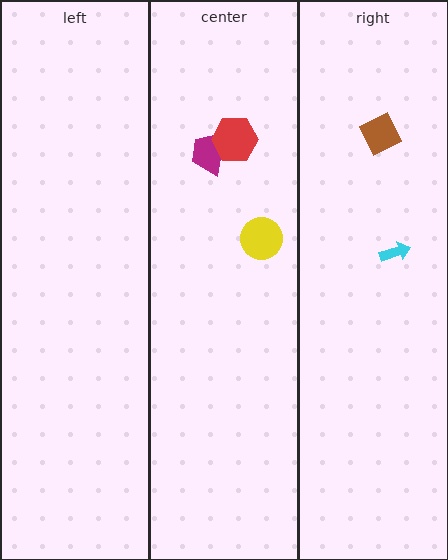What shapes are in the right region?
The brown square, the cyan arrow.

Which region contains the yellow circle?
The center region.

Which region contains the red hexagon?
The center region.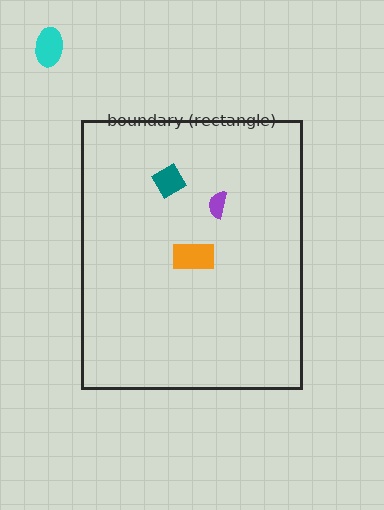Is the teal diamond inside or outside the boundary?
Inside.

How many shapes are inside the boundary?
3 inside, 1 outside.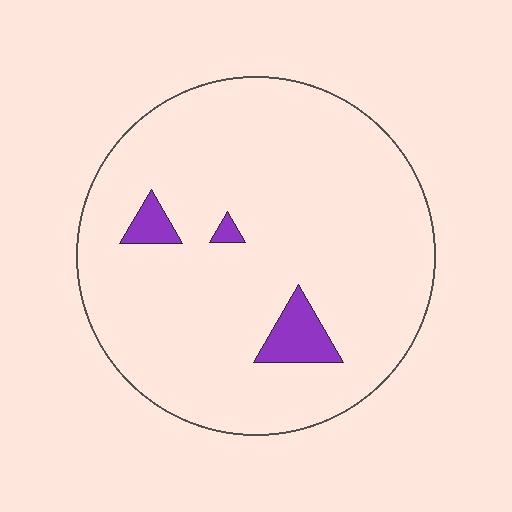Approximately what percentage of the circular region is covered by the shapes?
Approximately 5%.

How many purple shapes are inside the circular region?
3.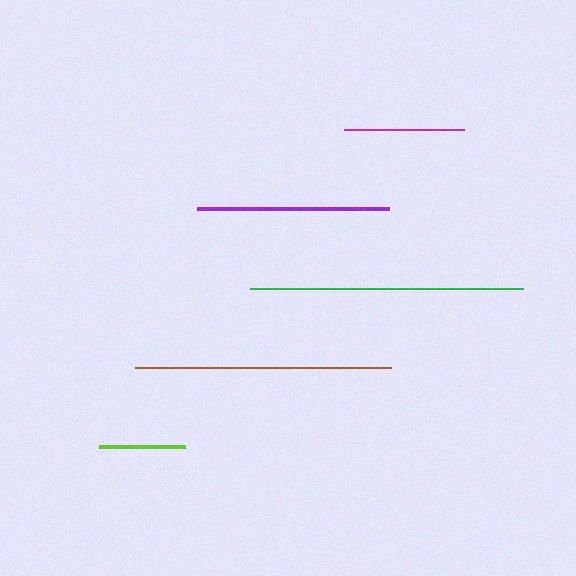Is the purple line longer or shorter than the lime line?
The purple line is longer than the lime line.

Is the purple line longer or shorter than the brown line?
The brown line is longer than the purple line.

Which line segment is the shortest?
The lime line is the shortest at approximately 86 pixels.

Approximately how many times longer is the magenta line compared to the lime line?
The magenta line is approximately 1.4 times the length of the lime line.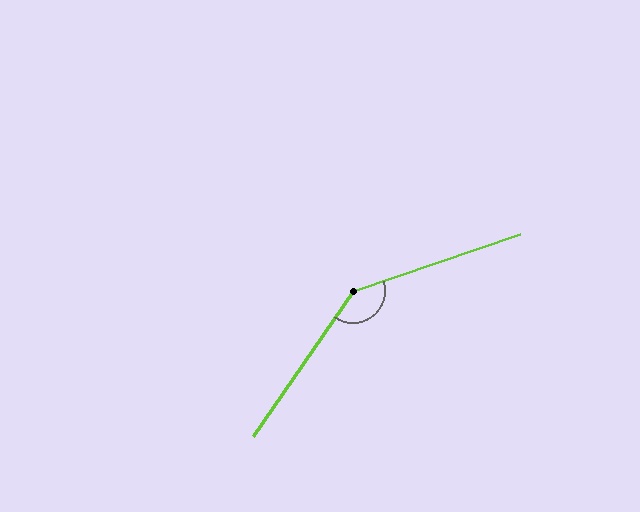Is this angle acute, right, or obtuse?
It is obtuse.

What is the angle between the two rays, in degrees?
Approximately 143 degrees.